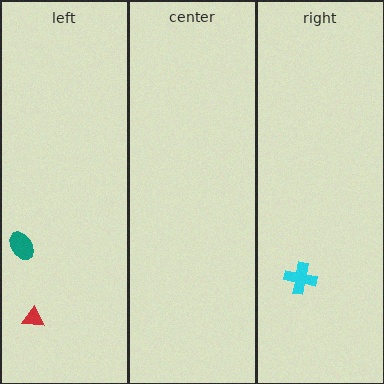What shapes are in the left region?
The red triangle, the teal ellipse.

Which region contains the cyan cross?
The right region.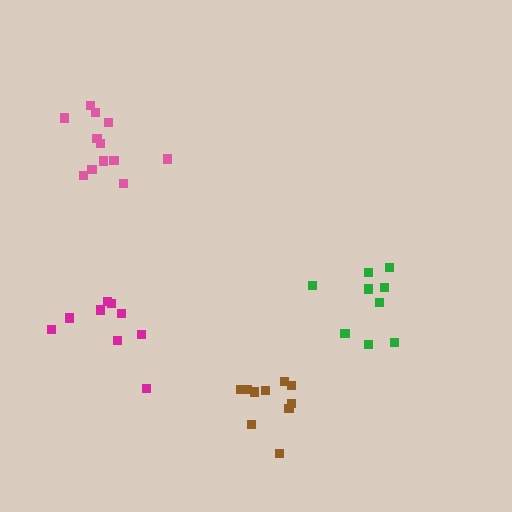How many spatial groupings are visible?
There are 4 spatial groupings.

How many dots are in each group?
Group 1: 9 dots, Group 2: 12 dots, Group 3: 10 dots, Group 4: 9 dots (40 total).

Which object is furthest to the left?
The pink cluster is leftmost.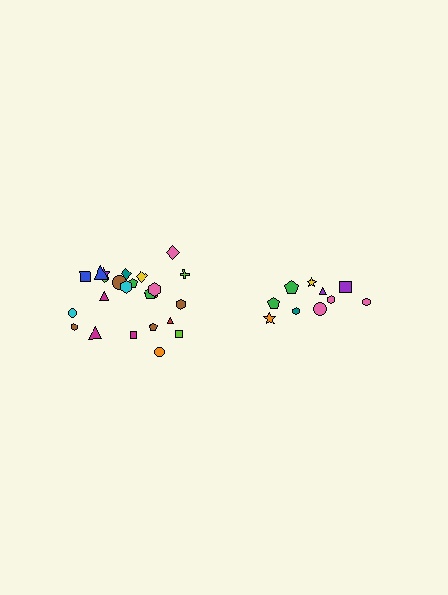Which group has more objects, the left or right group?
The left group.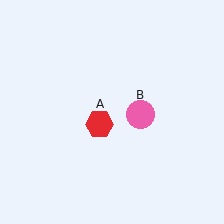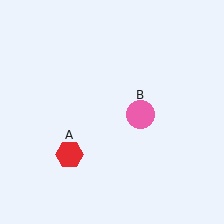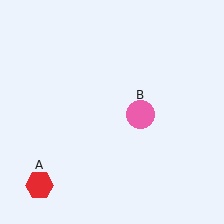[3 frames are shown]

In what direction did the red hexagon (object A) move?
The red hexagon (object A) moved down and to the left.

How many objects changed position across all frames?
1 object changed position: red hexagon (object A).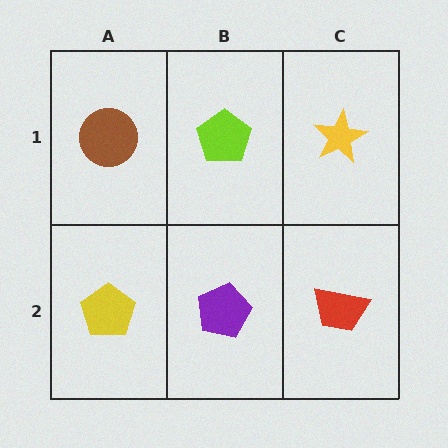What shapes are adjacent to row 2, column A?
A brown circle (row 1, column A), a purple pentagon (row 2, column B).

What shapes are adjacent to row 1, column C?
A red trapezoid (row 2, column C), a lime pentagon (row 1, column B).